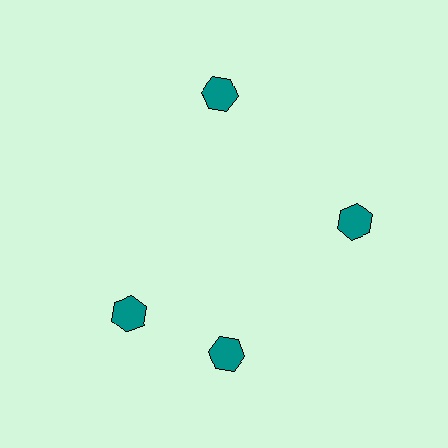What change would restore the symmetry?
The symmetry would be restored by rotating it back into even spacing with its neighbors so that all 4 hexagons sit at equal angles and equal distance from the center.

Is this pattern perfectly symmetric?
No. The 4 teal hexagons are arranged in a ring, but one element near the 9 o'clock position is rotated out of alignment along the ring, breaking the 4-fold rotational symmetry.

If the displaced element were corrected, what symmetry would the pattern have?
It would have 4-fold rotational symmetry — the pattern would map onto itself every 90 degrees.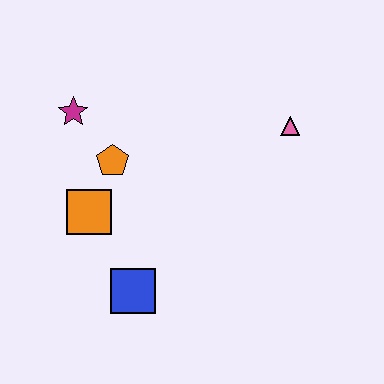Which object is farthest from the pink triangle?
The blue square is farthest from the pink triangle.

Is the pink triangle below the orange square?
No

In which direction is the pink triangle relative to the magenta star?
The pink triangle is to the right of the magenta star.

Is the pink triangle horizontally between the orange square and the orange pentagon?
No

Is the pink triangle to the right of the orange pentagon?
Yes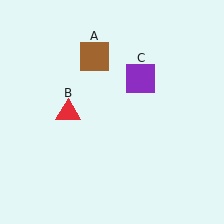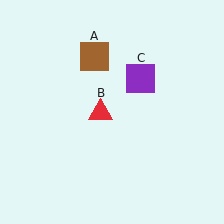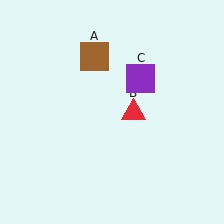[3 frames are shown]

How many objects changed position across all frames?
1 object changed position: red triangle (object B).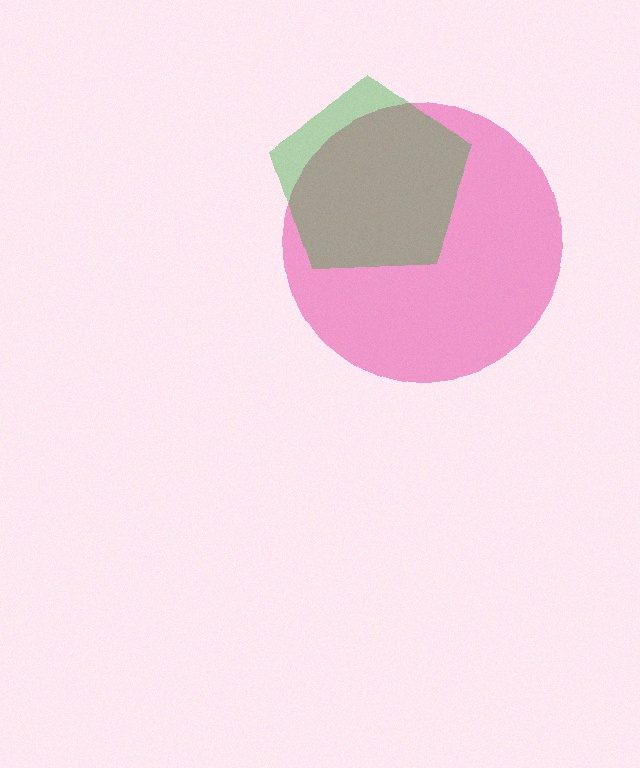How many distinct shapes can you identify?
There are 2 distinct shapes: a pink circle, a green pentagon.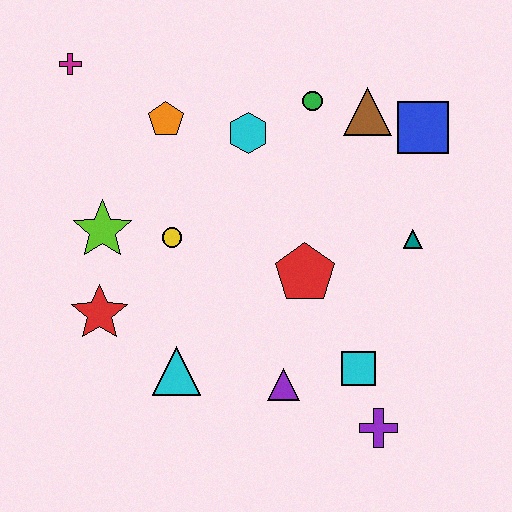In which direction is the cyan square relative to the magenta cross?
The cyan square is below the magenta cross.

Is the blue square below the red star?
No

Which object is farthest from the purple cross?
The magenta cross is farthest from the purple cross.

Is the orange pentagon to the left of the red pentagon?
Yes